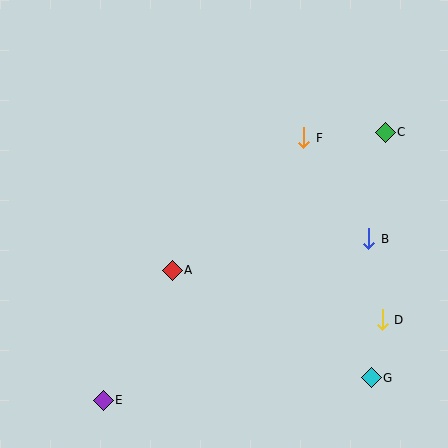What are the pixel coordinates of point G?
Point G is at (371, 378).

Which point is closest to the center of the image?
Point A at (172, 270) is closest to the center.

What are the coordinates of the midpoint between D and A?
The midpoint between D and A is at (277, 295).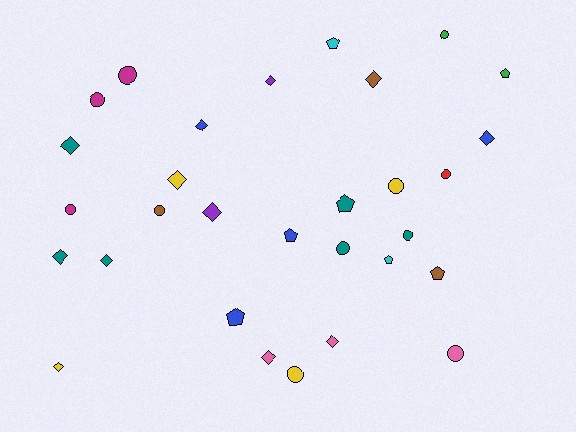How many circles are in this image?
There are 11 circles.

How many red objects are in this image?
There is 1 red object.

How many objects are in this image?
There are 30 objects.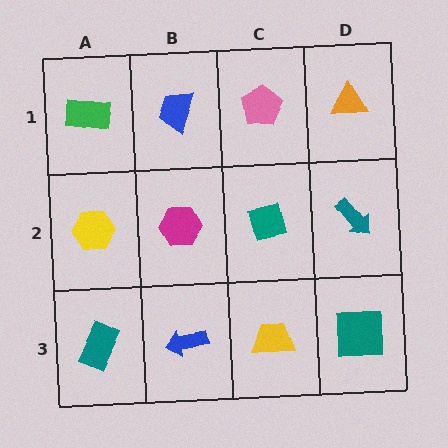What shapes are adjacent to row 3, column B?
A magenta hexagon (row 2, column B), a teal rectangle (row 3, column A), a yellow trapezoid (row 3, column C).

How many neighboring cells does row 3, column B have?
3.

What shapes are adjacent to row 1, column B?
A magenta hexagon (row 2, column B), a green rectangle (row 1, column A), a pink pentagon (row 1, column C).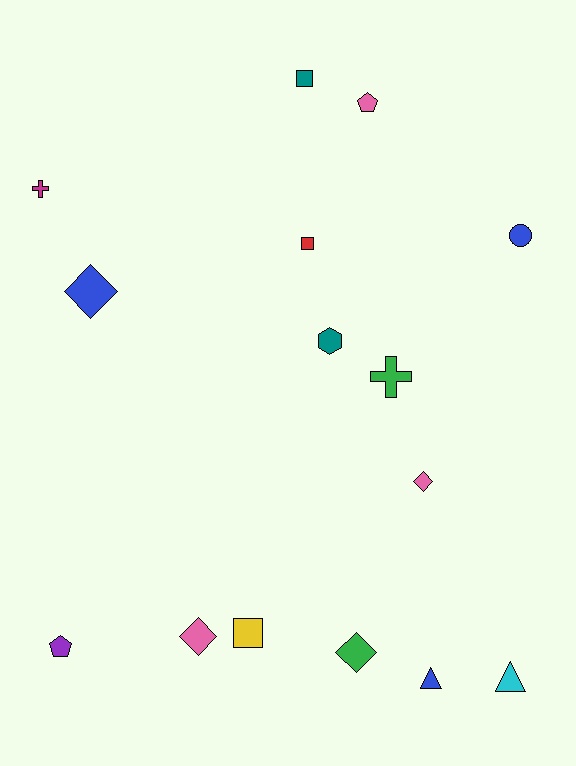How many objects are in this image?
There are 15 objects.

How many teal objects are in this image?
There are 2 teal objects.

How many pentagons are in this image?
There are 2 pentagons.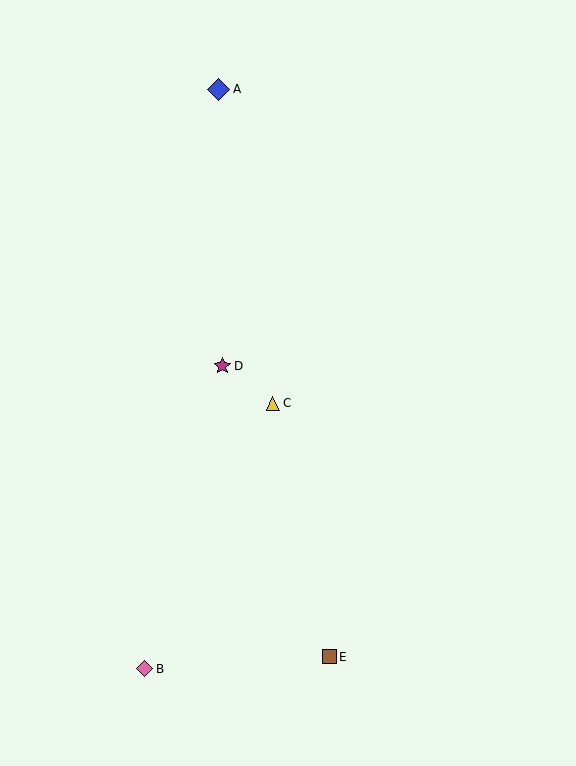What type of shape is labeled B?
Shape B is a pink diamond.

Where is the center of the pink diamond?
The center of the pink diamond is at (145, 669).